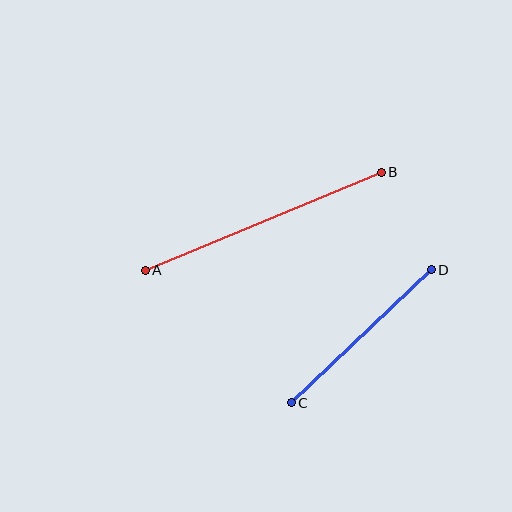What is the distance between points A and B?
The distance is approximately 255 pixels.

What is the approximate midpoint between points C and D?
The midpoint is at approximately (361, 336) pixels.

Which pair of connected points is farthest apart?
Points A and B are farthest apart.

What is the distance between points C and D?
The distance is approximately 193 pixels.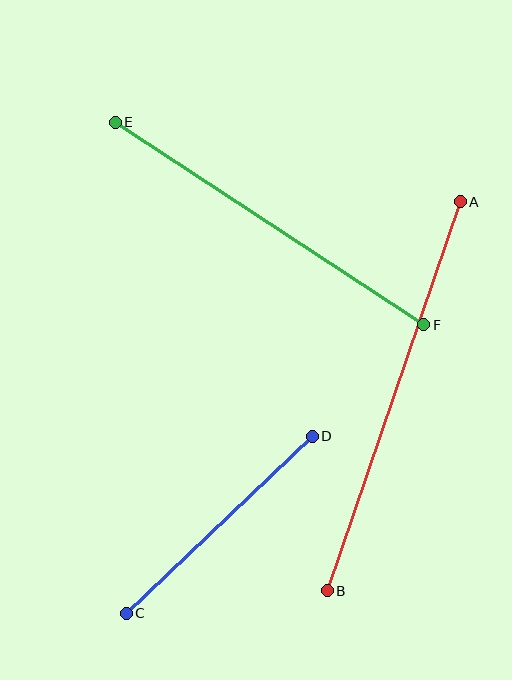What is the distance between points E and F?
The distance is approximately 369 pixels.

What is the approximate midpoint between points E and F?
The midpoint is at approximately (269, 224) pixels.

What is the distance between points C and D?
The distance is approximately 257 pixels.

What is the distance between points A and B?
The distance is approximately 411 pixels.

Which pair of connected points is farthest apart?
Points A and B are farthest apart.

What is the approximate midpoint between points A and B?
The midpoint is at approximately (394, 396) pixels.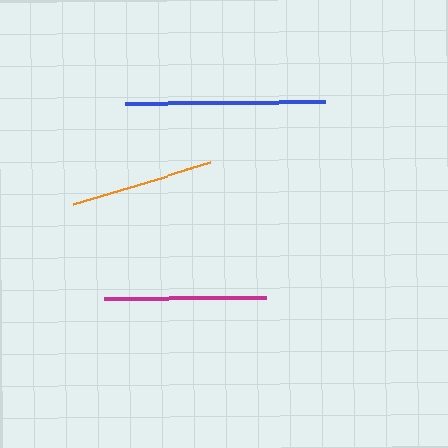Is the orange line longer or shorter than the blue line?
The blue line is longer than the orange line.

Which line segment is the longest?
The blue line is the longest at approximately 200 pixels.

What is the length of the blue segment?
The blue segment is approximately 200 pixels long.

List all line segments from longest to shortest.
From longest to shortest: blue, magenta, orange.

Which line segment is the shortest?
The orange line is the shortest at approximately 144 pixels.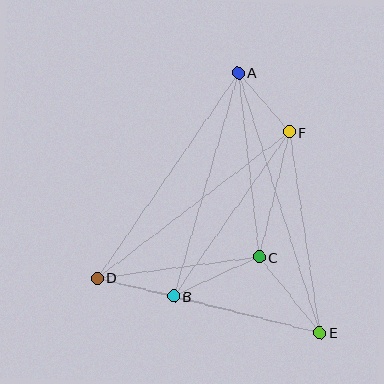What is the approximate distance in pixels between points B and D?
The distance between B and D is approximately 79 pixels.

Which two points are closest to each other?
Points A and F are closest to each other.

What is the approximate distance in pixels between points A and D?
The distance between A and D is approximately 249 pixels.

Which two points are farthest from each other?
Points A and E are farthest from each other.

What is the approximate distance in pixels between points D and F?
The distance between D and F is approximately 242 pixels.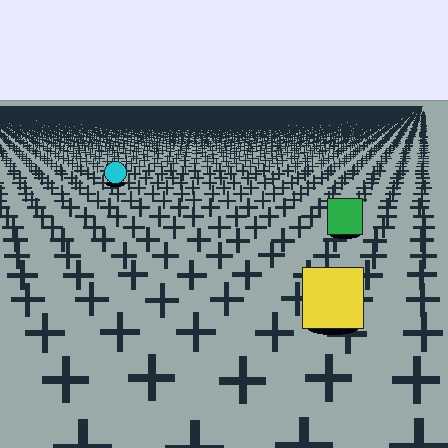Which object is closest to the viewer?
The yellow square is closest. The texture marks near it are larger and more spread out.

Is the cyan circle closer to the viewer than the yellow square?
No. The yellow square is closer — you can tell from the texture gradient: the ground texture is coarser near it.